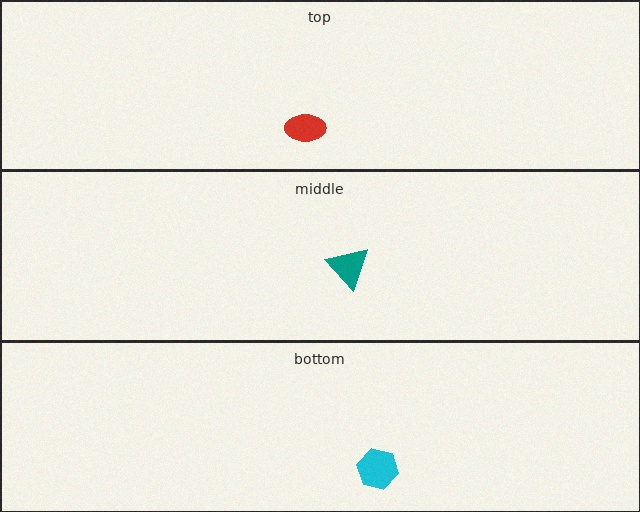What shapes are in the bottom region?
The cyan hexagon.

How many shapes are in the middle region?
1.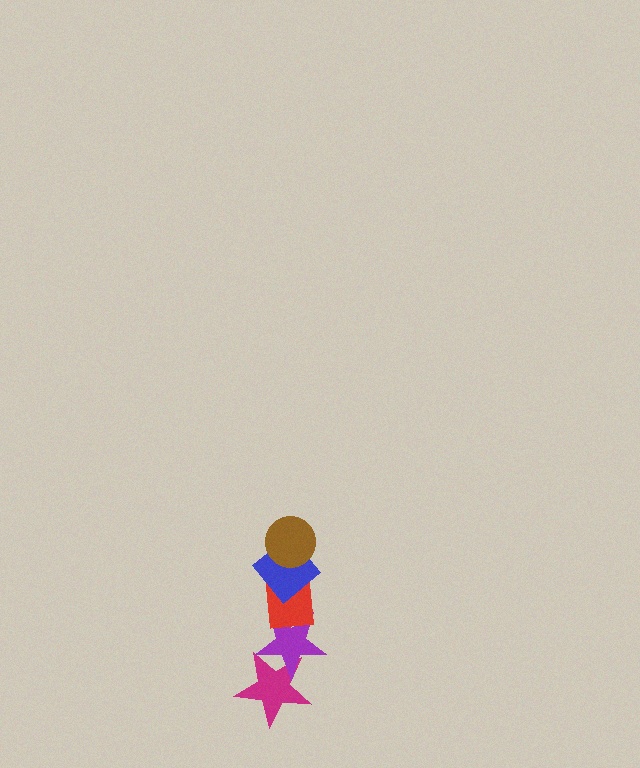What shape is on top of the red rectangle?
The blue diamond is on top of the red rectangle.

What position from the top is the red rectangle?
The red rectangle is 3rd from the top.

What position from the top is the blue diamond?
The blue diamond is 2nd from the top.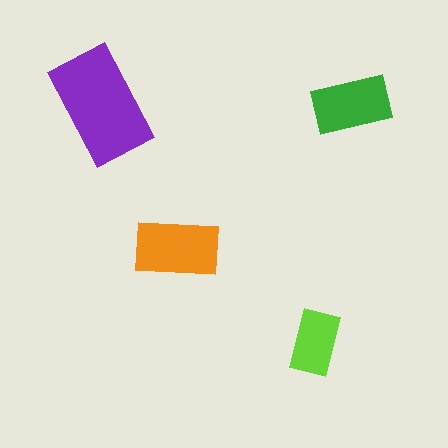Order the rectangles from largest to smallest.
the purple one, the orange one, the green one, the lime one.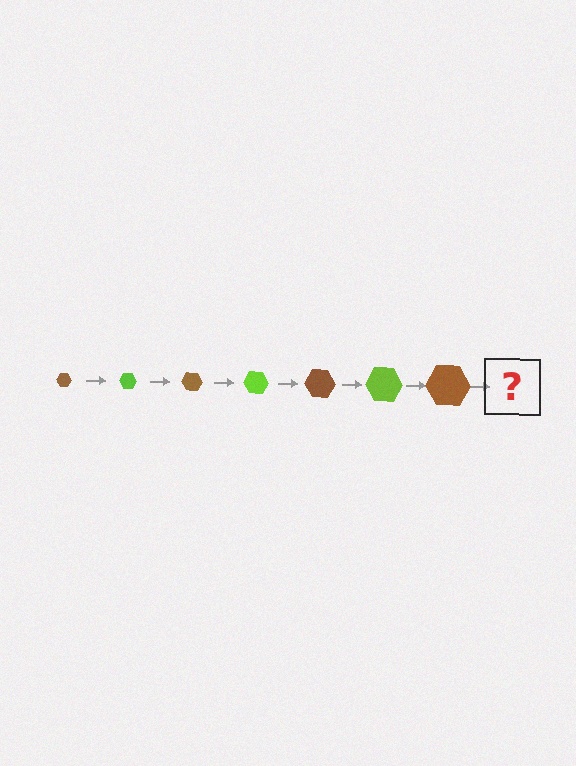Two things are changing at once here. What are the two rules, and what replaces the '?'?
The two rules are that the hexagon grows larger each step and the color cycles through brown and lime. The '?' should be a lime hexagon, larger than the previous one.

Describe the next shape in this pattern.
It should be a lime hexagon, larger than the previous one.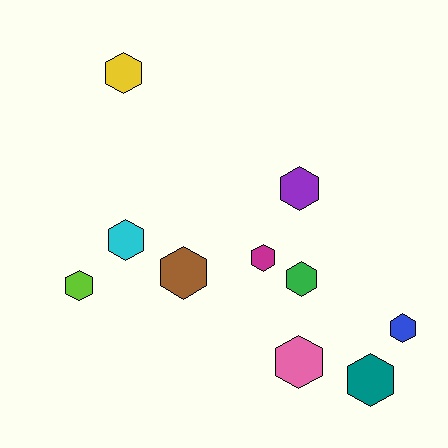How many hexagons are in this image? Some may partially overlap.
There are 10 hexagons.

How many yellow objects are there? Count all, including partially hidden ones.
There is 1 yellow object.